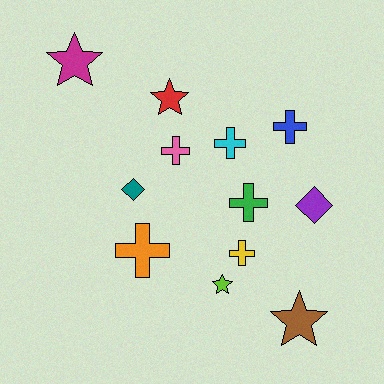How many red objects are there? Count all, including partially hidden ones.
There is 1 red object.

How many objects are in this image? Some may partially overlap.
There are 12 objects.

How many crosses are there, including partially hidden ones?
There are 6 crosses.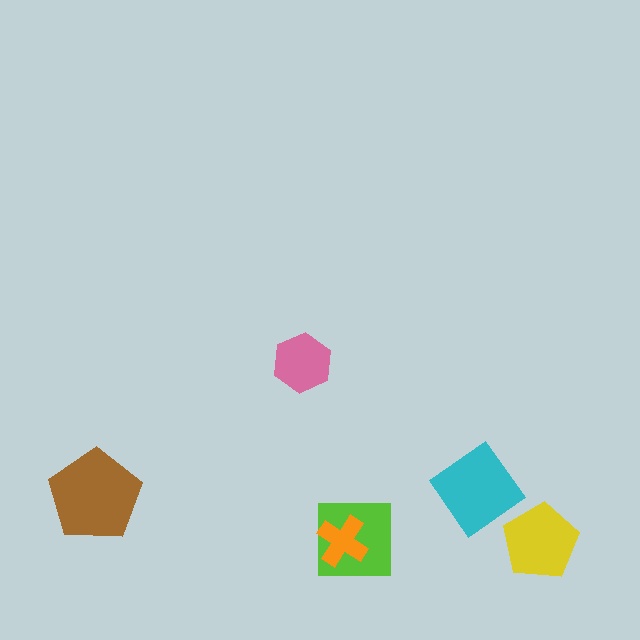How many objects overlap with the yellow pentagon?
0 objects overlap with the yellow pentagon.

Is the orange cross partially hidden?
No, no other shape covers it.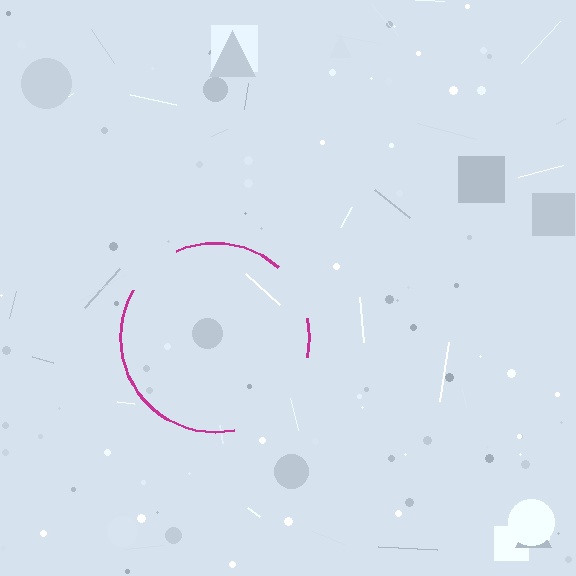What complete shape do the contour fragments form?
The contour fragments form a circle.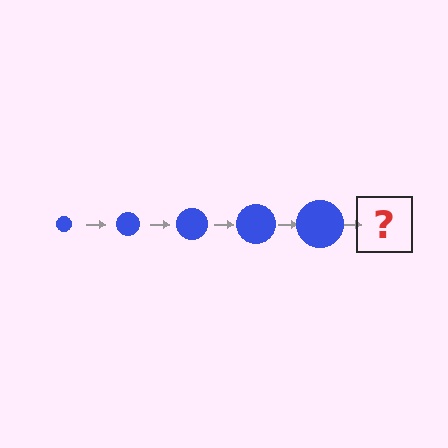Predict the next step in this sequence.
The next step is a blue circle, larger than the previous one.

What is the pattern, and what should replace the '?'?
The pattern is that the circle gets progressively larger each step. The '?' should be a blue circle, larger than the previous one.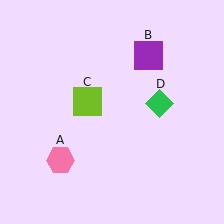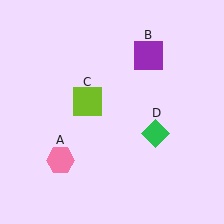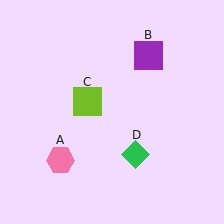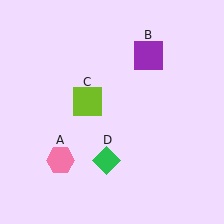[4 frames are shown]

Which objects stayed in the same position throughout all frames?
Pink hexagon (object A) and purple square (object B) and lime square (object C) remained stationary.